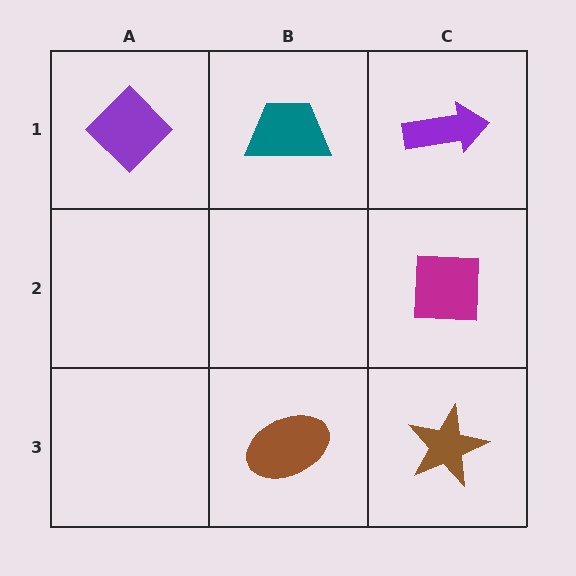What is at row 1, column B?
A teal trapezoid.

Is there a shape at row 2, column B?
No, that cell is empty.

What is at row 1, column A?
A purple diamond.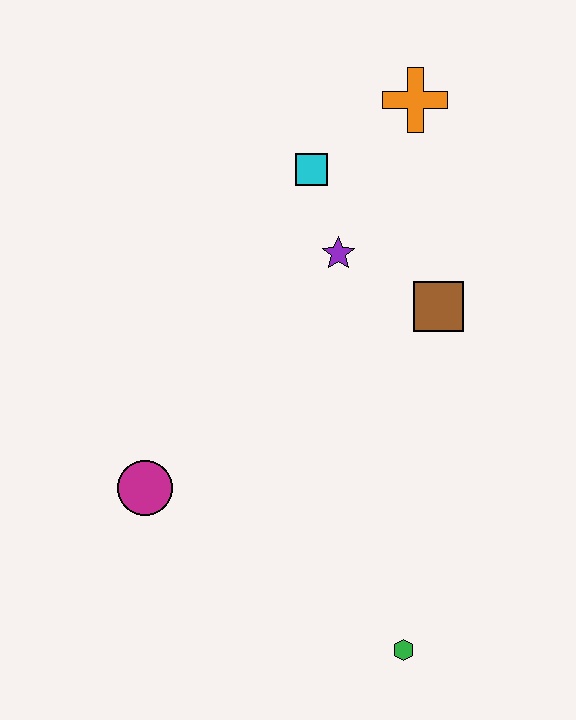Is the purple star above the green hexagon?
Yes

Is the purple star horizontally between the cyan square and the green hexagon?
Yes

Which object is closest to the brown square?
The purple star is closest to the brown square.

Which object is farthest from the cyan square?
The green hexagon is farthest from the cyan square.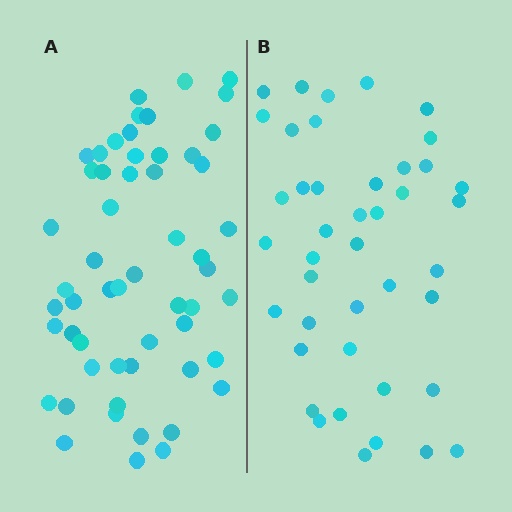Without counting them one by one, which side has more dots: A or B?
Region A (the left region) has more dots.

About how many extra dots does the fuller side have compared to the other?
Region A has approximately 15 more dots than region B.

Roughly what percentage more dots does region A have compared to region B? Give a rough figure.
About 30% more.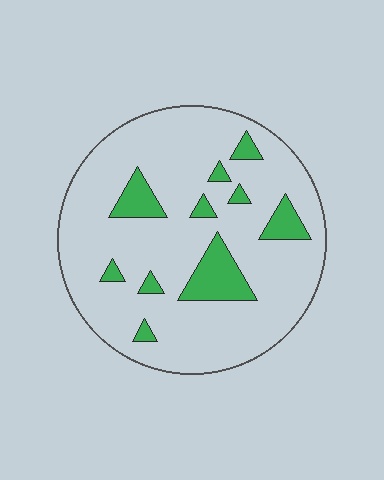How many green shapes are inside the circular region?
10.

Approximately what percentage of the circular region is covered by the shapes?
Approximately 15%.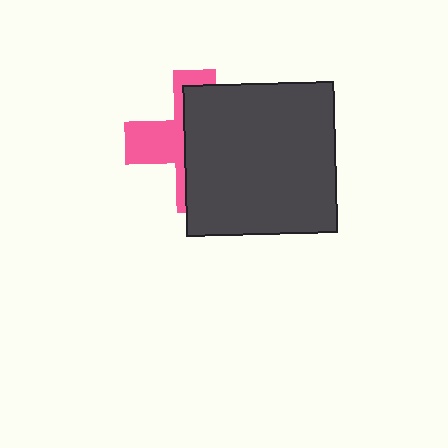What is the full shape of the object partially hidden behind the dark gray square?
The partially hidden object is a pink cross.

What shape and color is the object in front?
The object in front is a dark gray square.